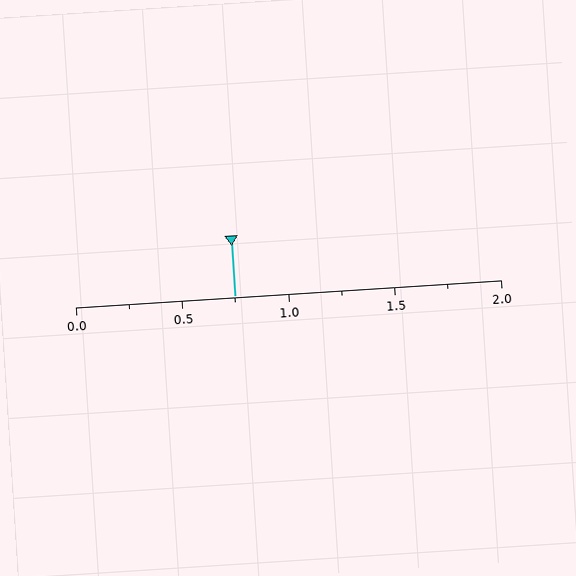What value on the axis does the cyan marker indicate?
The marker indicates approximately 0.75.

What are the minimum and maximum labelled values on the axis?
The axis runs from 0.0 to 2.0.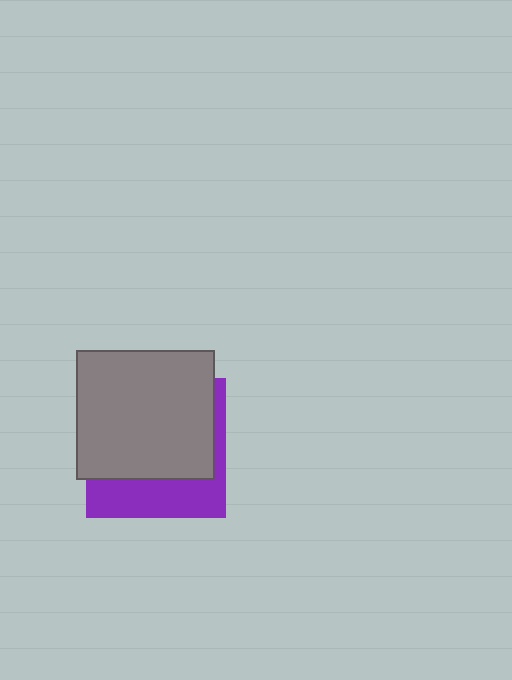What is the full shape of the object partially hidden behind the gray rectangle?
The partially hidden object is a purple square.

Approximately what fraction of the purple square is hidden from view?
Roughly 68% of the purple square is hidden behind the gray rectangle.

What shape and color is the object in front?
The object in front is a gray rectangle.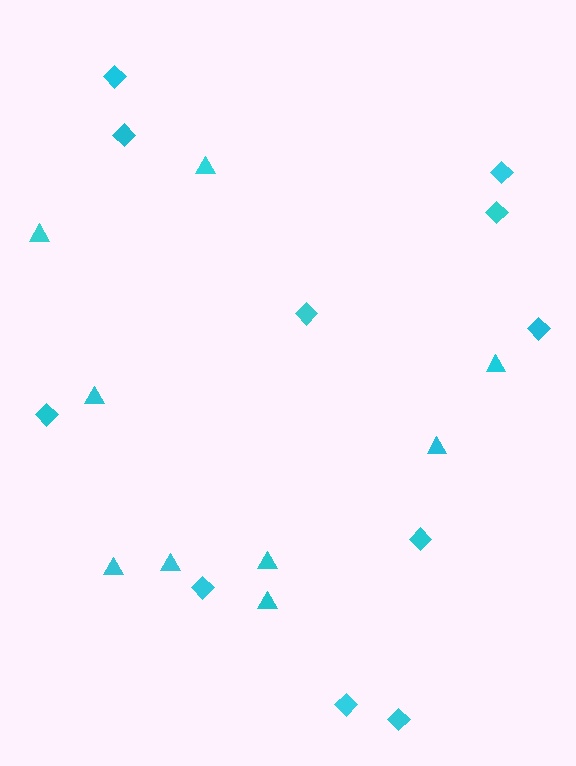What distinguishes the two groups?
There are 2 groups: one group of triangles (9) and one group of diamonds (11).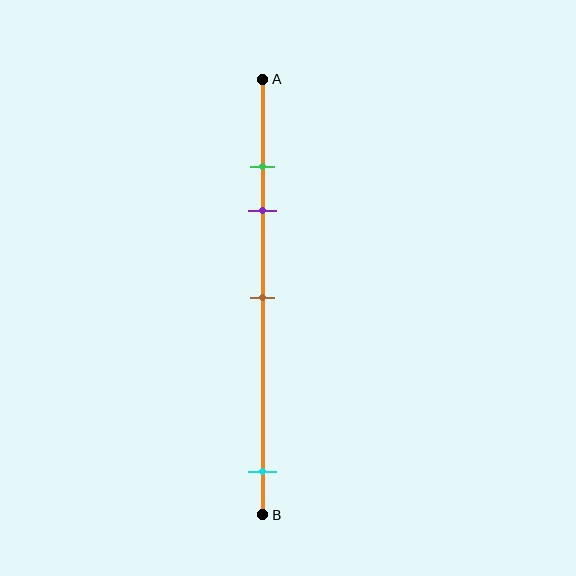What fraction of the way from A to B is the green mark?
The green mark is approximately 20% (0.2) of the way from A to B.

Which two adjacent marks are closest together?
The green and purple marks are the closest adjacent pair.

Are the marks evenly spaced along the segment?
No, the marks are not evenly spaced.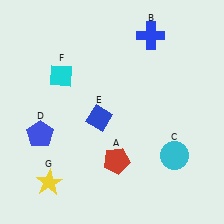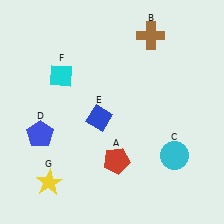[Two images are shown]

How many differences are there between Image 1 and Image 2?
There is 1 difference between the two images.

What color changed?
The cross (B) changed from blue in Image 1 to brown in Image 2.